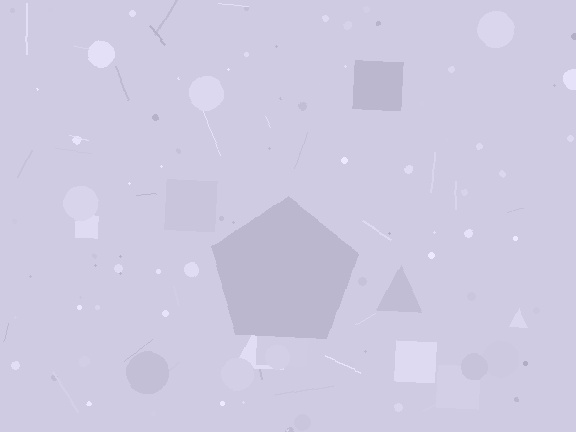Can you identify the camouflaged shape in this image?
The camouflaged shape is a pentagon.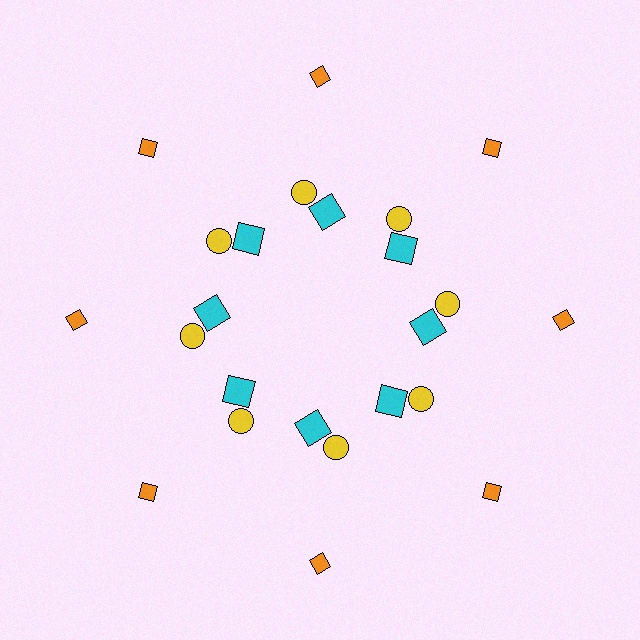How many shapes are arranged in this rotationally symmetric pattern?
There are 24 shapes, arranged in 8 groups of 3.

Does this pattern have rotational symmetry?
Yes, this pattern has 8-fold rotational symmetry. It looks the same after rotating 45 degrees around the center.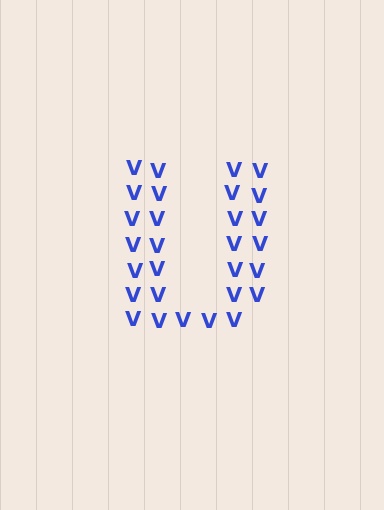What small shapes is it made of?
It is made of small letter V's.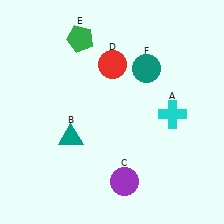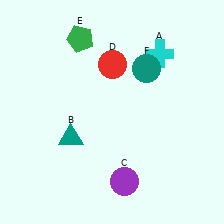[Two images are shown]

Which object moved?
The cyan cross (A) moved up.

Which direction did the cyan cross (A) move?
The cyan cross (A) moved up.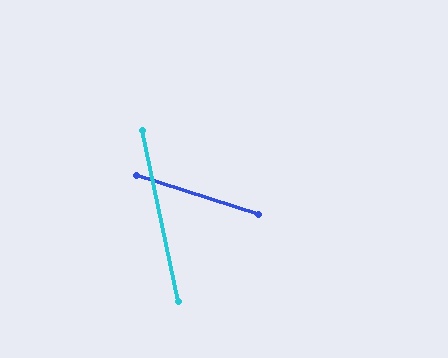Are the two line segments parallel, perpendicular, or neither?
Neither parallel nor perpendicular — they differ by about 60°.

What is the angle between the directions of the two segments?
Approximately 60 degrees.